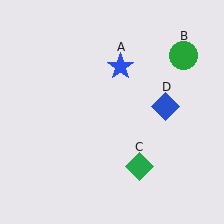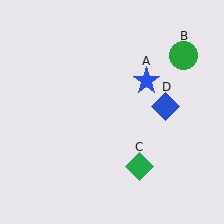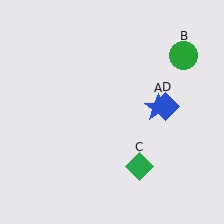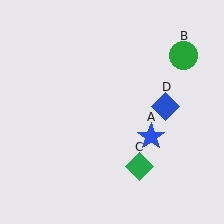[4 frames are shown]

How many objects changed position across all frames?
1 object changed position: blue star (object A).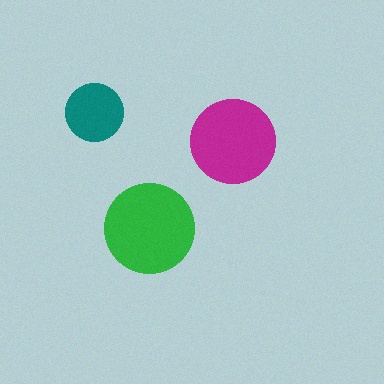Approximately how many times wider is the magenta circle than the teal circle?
About 1.5 times wider.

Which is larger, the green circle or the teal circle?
The green one.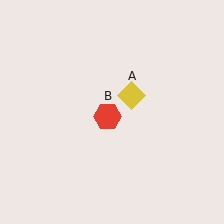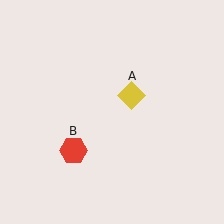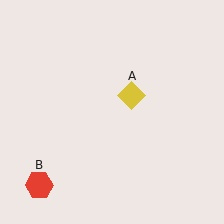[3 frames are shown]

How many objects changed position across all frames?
1 object changed position: red hexagon (object B).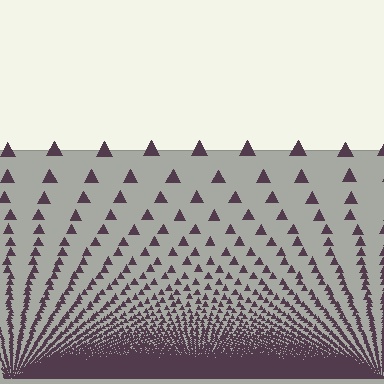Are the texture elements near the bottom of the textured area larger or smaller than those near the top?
Smaller. The gradient is inverted — elements near the bottom are smaller and denser.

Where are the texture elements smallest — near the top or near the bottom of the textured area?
Near the bottom.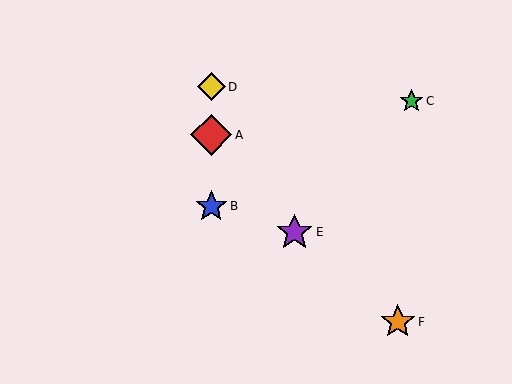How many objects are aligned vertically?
3 objects (A, B, D) are aligned vertically.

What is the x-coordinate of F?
Object F is at x≈398.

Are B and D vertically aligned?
Yes, both are at x≈211.